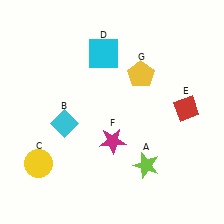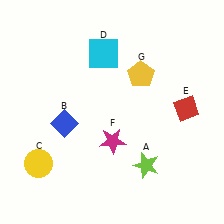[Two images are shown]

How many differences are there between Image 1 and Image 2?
There is 1 difference between the two images.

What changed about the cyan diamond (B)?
In Image 1, B is cyan. In Image 2, it changed to blue.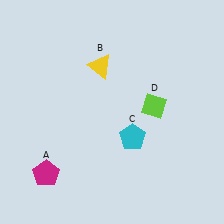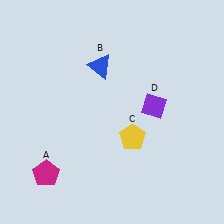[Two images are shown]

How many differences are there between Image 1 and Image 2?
There are 3 differences between the two images.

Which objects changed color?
B changed from yellow to blue. C changed from cyan to yellow. D changed from lime to purple.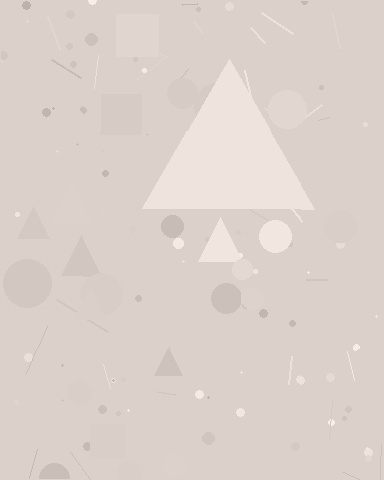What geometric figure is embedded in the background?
A triangle is embedded in the background.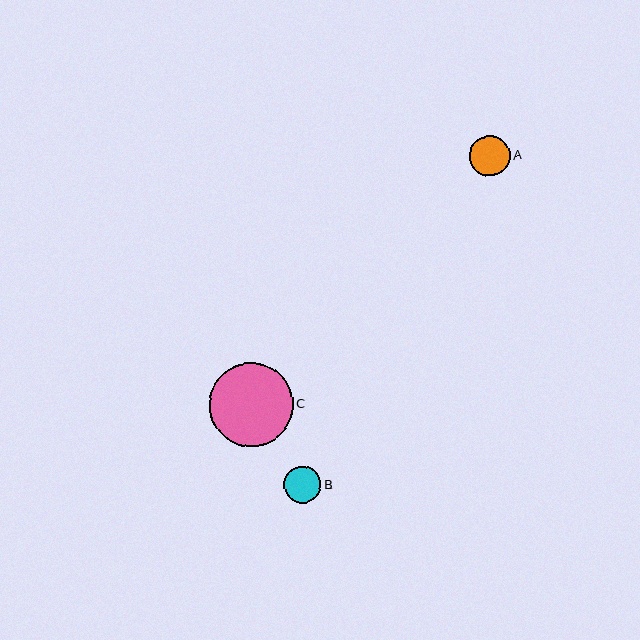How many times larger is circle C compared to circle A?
Circle C is approximately 2.1 times the size of circle A.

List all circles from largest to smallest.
From largest to smallest: C, A, B.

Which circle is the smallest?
Circle B is the smallest with a size of approximately 37 pixels.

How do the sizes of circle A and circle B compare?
Circle A and circle B are approximately the same size.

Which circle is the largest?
Circle C is the largest with a size of approximately 84 pixels.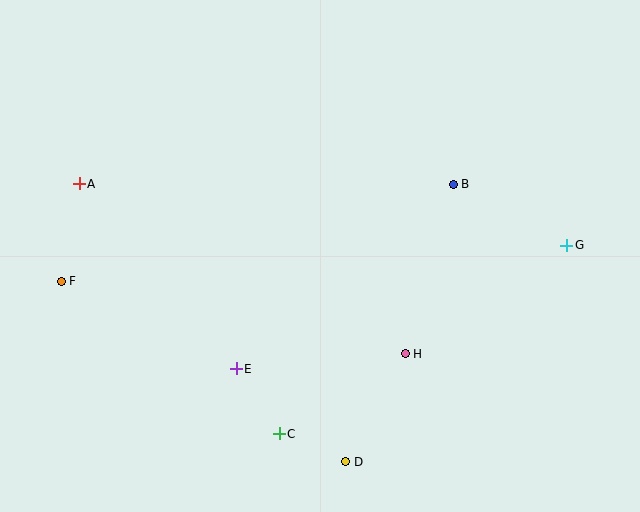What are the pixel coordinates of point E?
Point E is at (236, 369).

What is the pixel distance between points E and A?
The distance between E and A is 243 pixels.